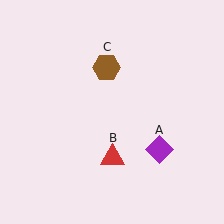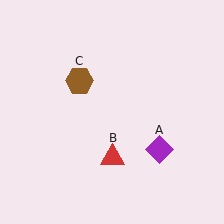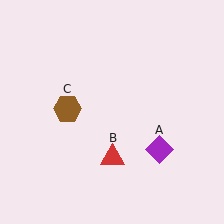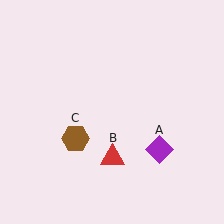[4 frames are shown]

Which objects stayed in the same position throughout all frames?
Purple diamond (object A) and red triangle (object B) remained stationary.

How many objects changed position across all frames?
1 object changed position: brown hexagon (object C).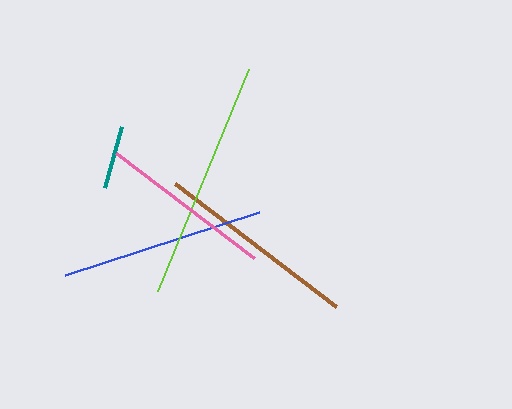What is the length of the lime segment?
The lime segment is approximately 240 pixels long.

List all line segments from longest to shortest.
From longest to shortest: lime, blue, brown, pink, teal.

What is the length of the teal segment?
The teal segment is approximately 63 pixels long.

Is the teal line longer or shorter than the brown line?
The brown line is longer than the teal line.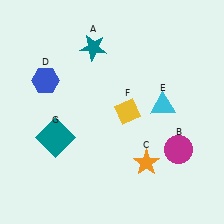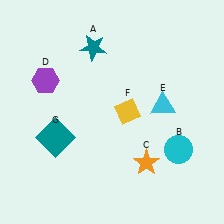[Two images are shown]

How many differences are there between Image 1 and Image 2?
There are 2 differences between the two images.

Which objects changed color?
B changed from magenta to cyan. D changed from blue to purple.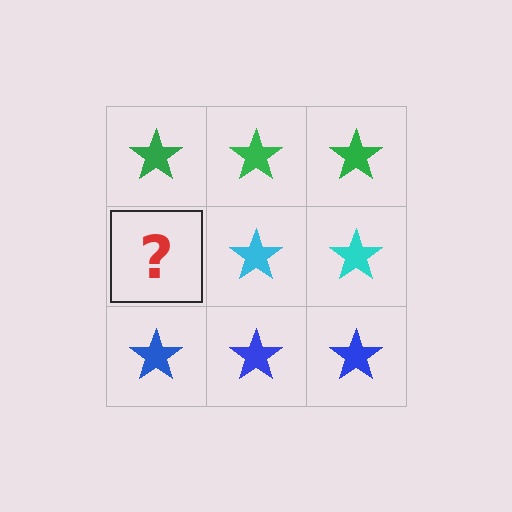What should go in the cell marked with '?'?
The missing cell should contain a cyan star.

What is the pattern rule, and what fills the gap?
The rule is that each row has a consistent color. The gap should be filled with a cyan star.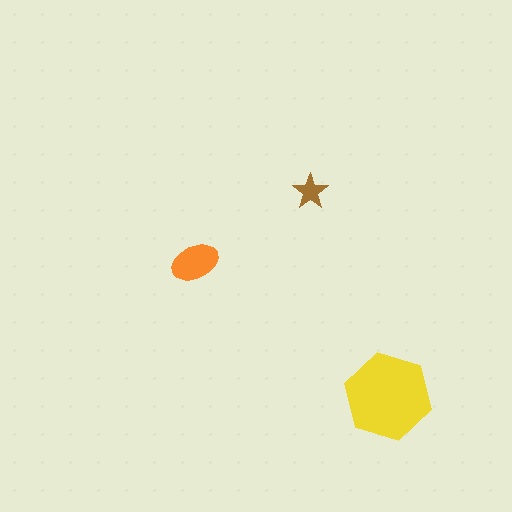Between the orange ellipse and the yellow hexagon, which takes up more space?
The yellow hexagon.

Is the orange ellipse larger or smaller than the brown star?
Larger.